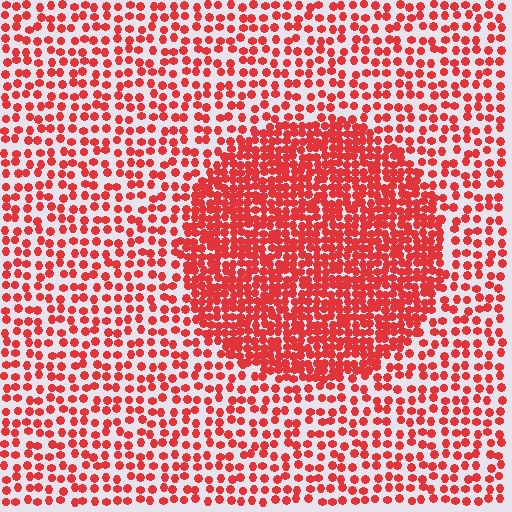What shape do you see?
I see a circle.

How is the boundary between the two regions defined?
The boundary is defined by a change in element density (approximately 2.2x ratio). All elements are the same color, size, and shape.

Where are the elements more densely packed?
The elements are more densely packed inside the circle boundary.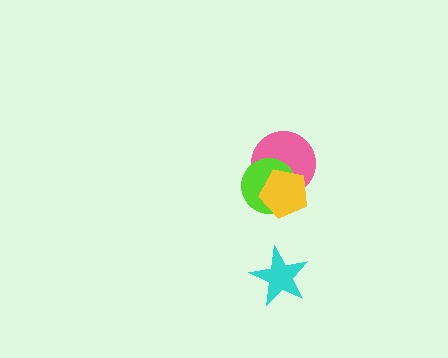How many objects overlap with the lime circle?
2 objects overlap with the lime circle.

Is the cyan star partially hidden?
No, no other shape covers it.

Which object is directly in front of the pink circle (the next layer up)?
The lime circle is directly in front of the pink circle.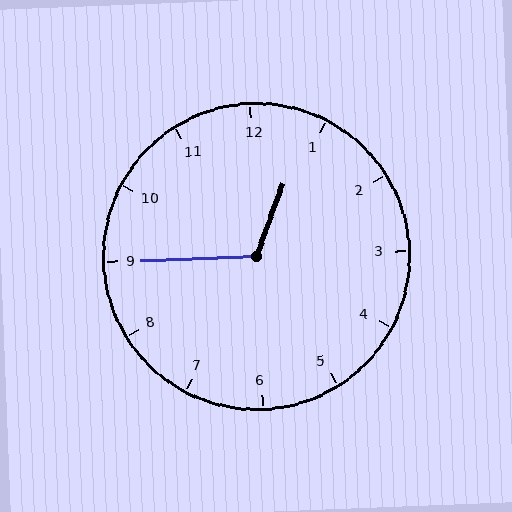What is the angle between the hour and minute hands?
Approximately 112 degrees.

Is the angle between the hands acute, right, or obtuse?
It is obtuse.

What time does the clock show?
12:45.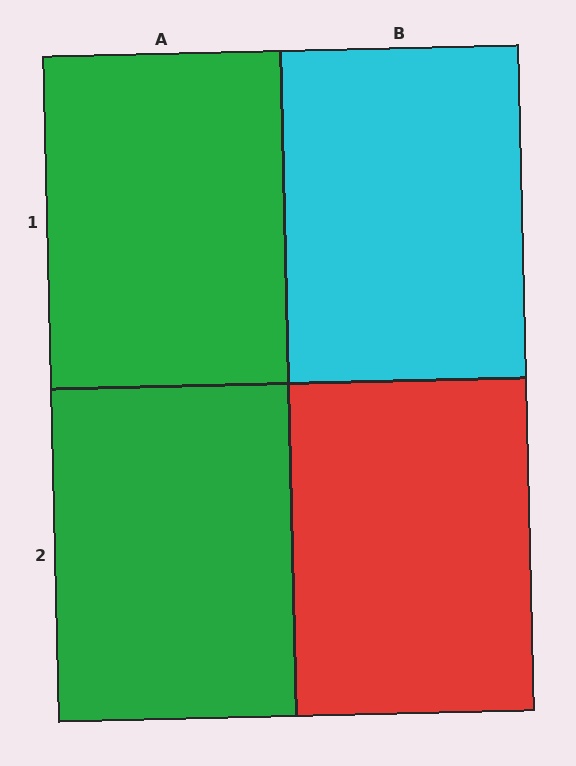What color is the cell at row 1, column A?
Green.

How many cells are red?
1 cell is red.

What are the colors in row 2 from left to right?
Green, red.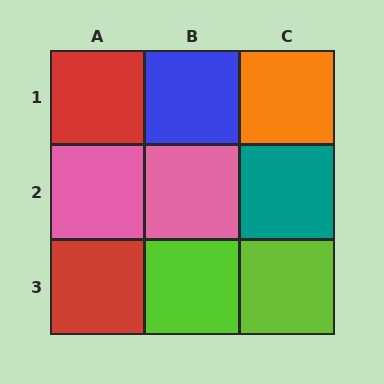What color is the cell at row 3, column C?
Lime.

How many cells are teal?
1 cell is teal.